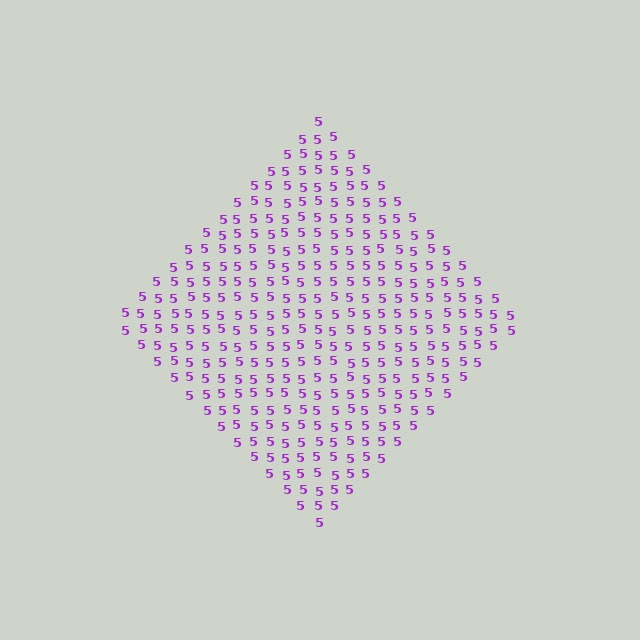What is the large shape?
The large shape is a diamond.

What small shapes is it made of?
It is made of small digit 5's.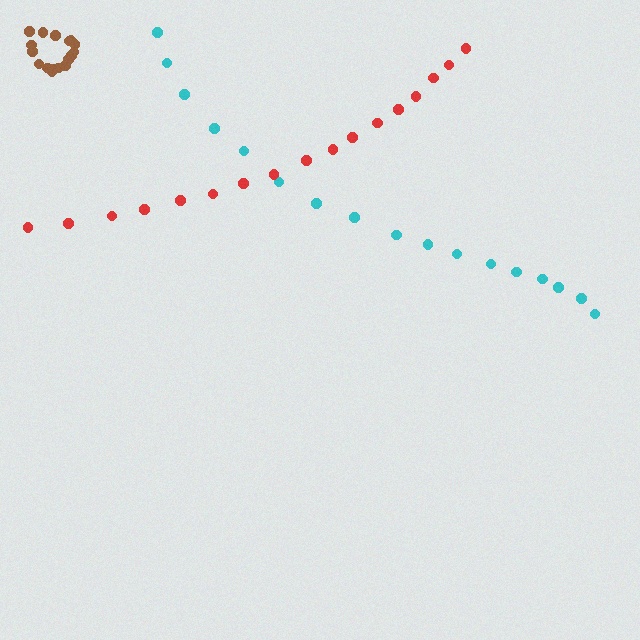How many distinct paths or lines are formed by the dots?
There are 3 distinct paths.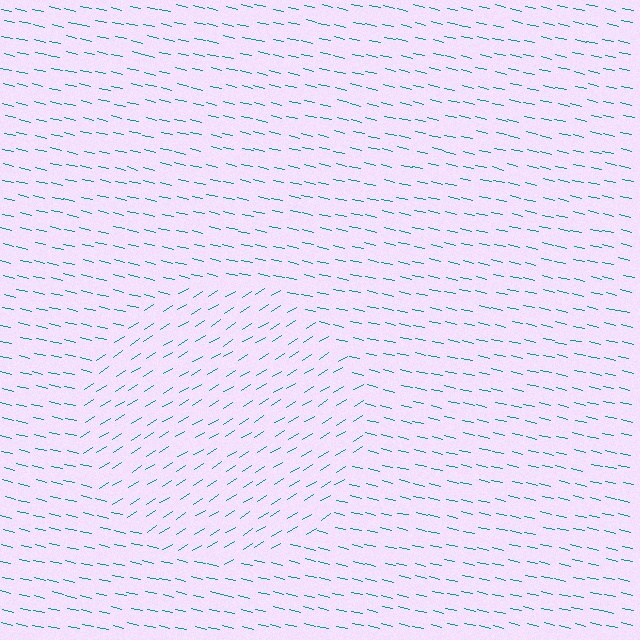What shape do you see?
I see a circle.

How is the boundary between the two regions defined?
The boundary is defined purely by a change in line orientation (approximately 45 degrees difference). All lines are the same color and thickness.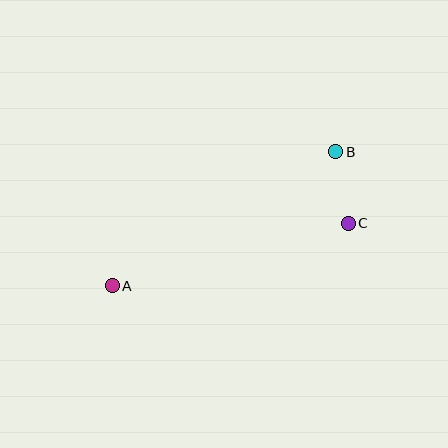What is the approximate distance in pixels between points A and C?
The distance between A and C is approximately 244 pixels.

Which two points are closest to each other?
Points B and C are closest to each other.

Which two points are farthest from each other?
Points A and B are farthest from each other.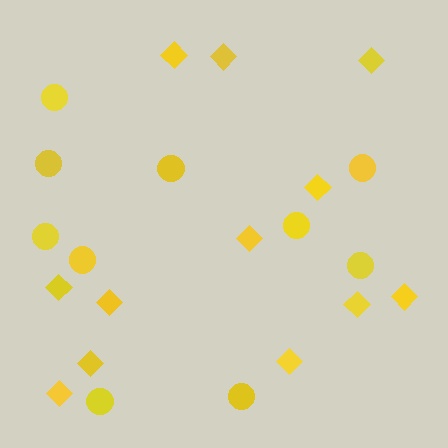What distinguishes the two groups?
There are 2 groups: one group of diamonds (12) and one group of circles (10).